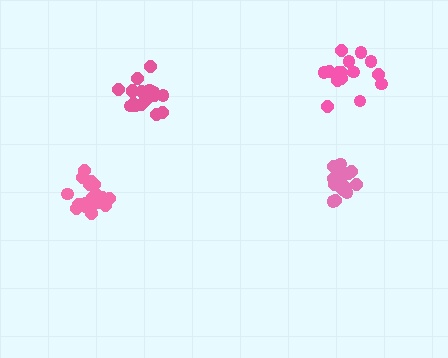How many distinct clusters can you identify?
There are 4 distinct clusters.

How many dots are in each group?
Group 1: 20 dots, Group 2: 15 dots, Group 3: 18 dots, Group 4: 17 dots (70 total).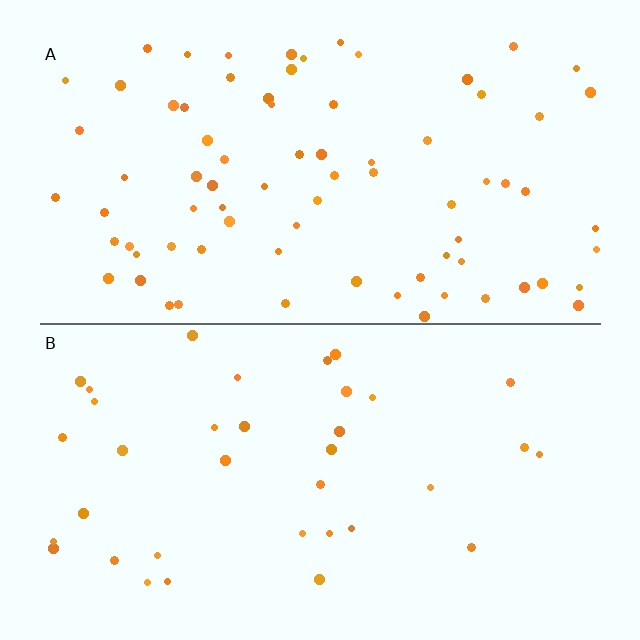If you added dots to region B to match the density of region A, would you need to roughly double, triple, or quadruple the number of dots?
Approximately double.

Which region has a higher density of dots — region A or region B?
A (the top).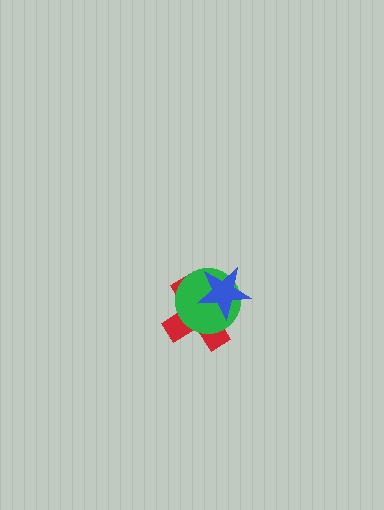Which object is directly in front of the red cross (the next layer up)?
The green circle is directly in front of the red cross.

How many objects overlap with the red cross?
2 objects overlap with the red cross.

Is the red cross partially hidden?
Yes, it is partially covered by another shape.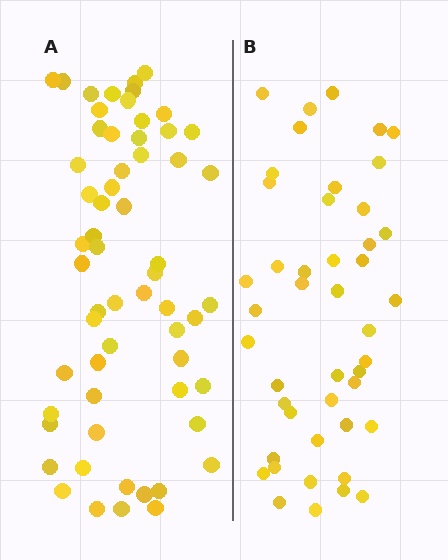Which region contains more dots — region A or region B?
Region A (the left region) has more dots.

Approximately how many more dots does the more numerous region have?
Region A has approximately 15 more dots than region B.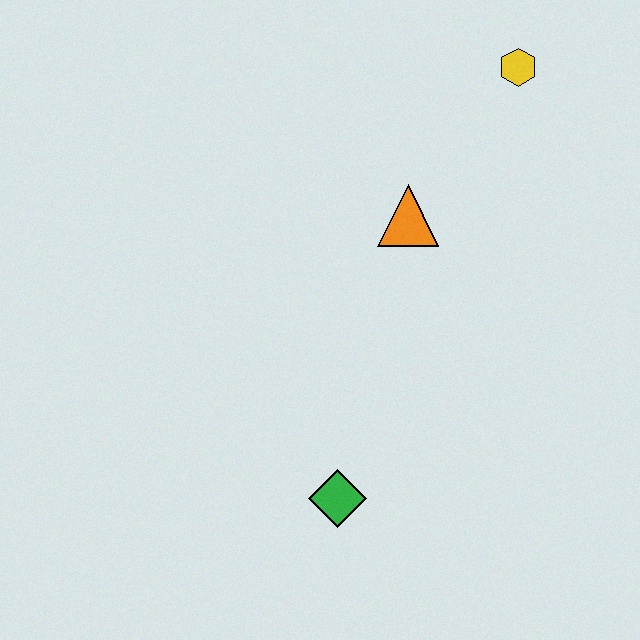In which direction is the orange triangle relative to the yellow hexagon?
The orange triangle is below the yellow hexagon.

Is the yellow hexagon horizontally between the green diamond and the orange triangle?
No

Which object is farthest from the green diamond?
The yellow hexagon is farthest from the green diamond.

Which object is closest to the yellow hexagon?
The orange triangle is closest to the yellow hexagon.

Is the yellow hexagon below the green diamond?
No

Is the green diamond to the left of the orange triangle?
Yes